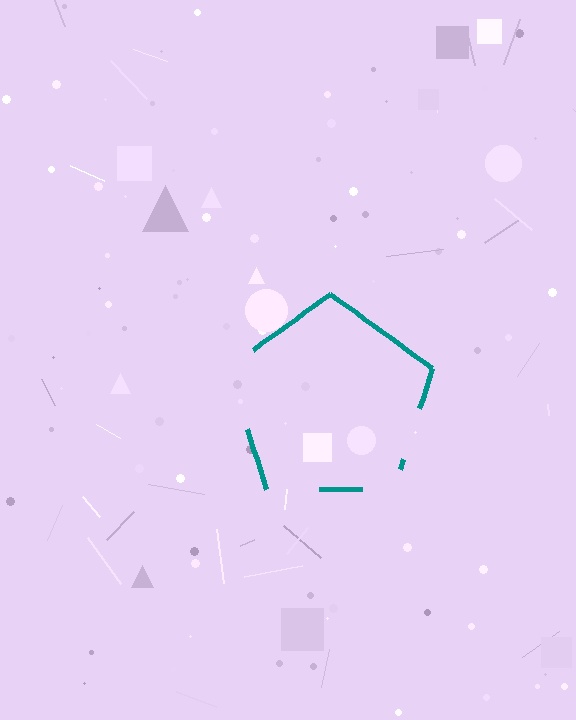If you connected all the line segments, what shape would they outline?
They would outline a pentagon.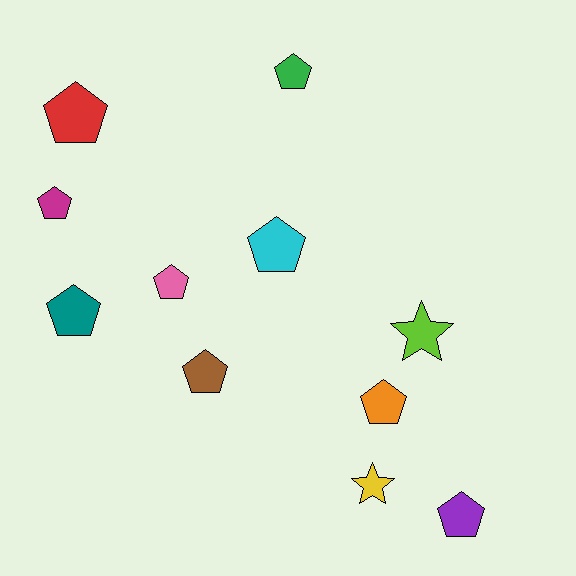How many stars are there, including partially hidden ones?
There are 2 stars.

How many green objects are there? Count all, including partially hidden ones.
There is 1 green object.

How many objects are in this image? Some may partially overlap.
There are 11 objects.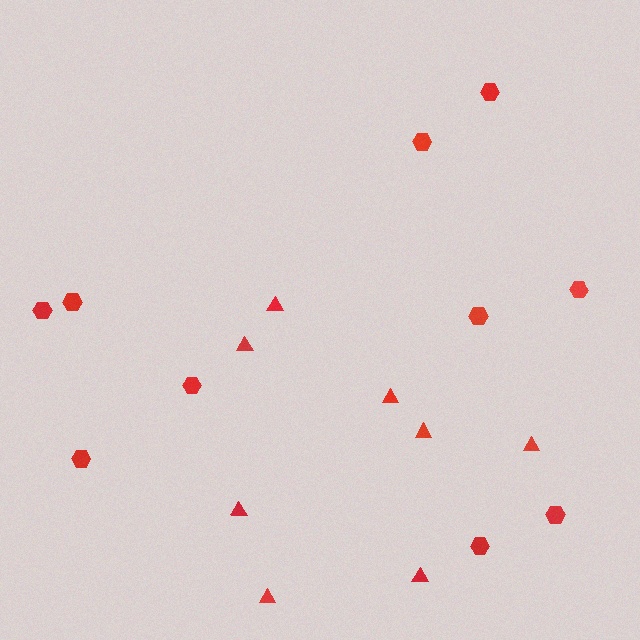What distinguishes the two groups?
There are 2 groups: one group of triangles (8) and one group of hexagons (10).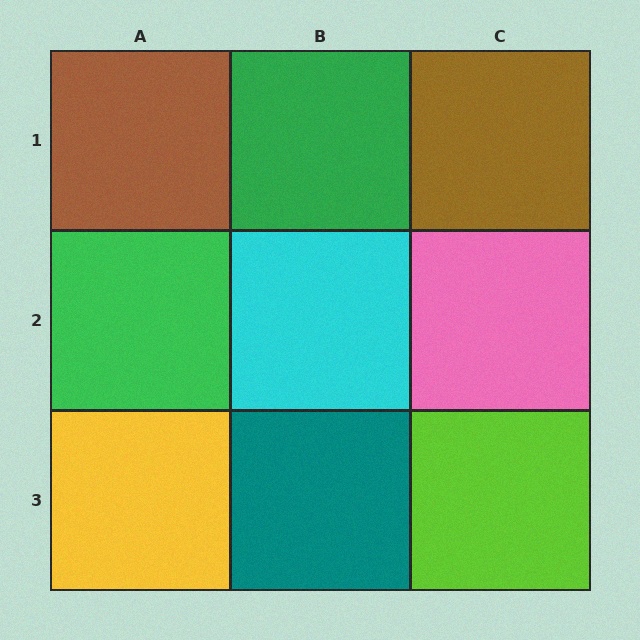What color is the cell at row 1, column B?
Green.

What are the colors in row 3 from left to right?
Yellow, teal, lime.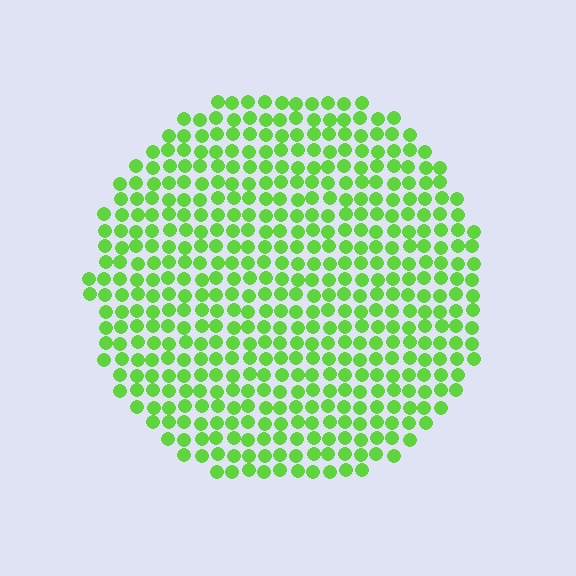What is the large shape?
The large shape is a circle.